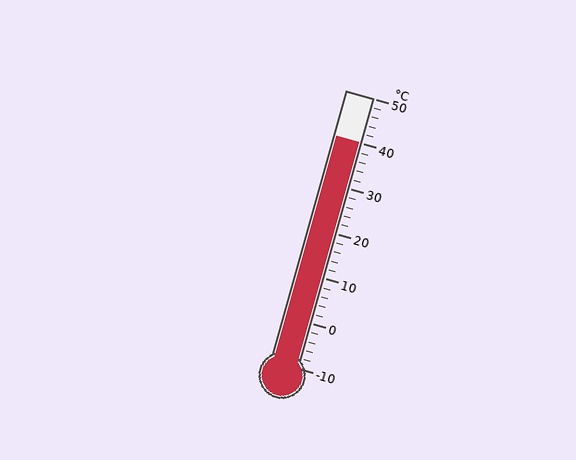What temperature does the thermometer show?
The thermometer shows approximately 40°C.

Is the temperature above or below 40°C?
The temperature is at 40°C.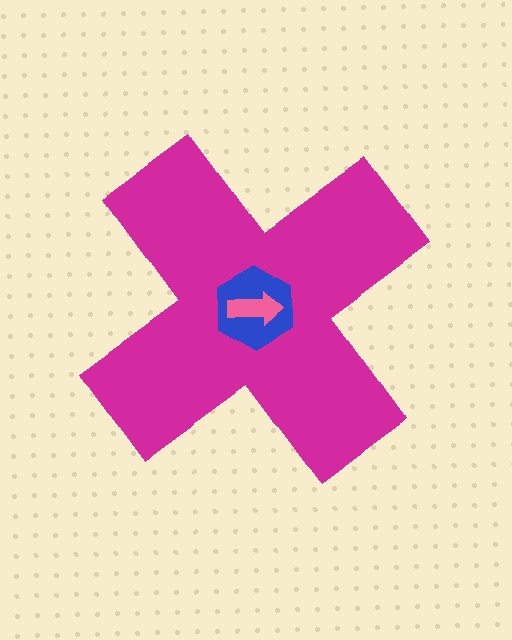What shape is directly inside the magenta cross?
The blue hexagon.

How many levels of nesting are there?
3.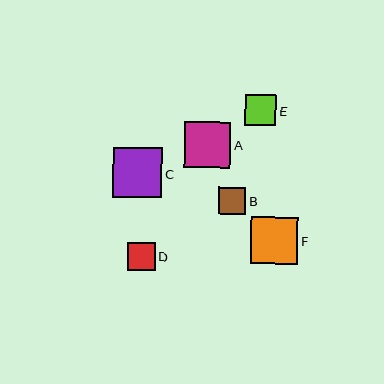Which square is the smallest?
Square B is the smallest with a size of approximately 27 pixels.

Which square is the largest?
Square C is the largest with a size of approximately 50 pixels.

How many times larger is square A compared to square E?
Square A is approximately 1.5 times the size of square E.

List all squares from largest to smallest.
From largest to smallest: C, F, A, E, D, B.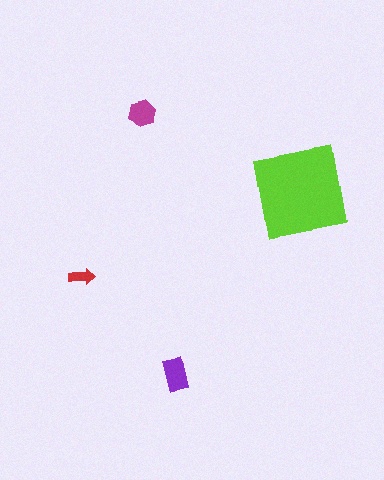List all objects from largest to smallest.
The lime square, the purple rectangle, the magenta hexagon, the red arrow.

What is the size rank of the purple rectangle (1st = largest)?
2nd.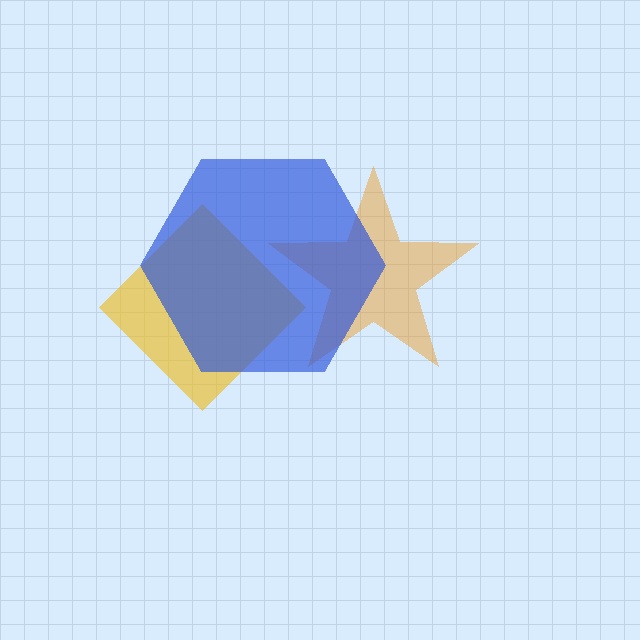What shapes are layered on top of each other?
The layered shapes are: an orange star, a yellow diamond, a blue hexagon.